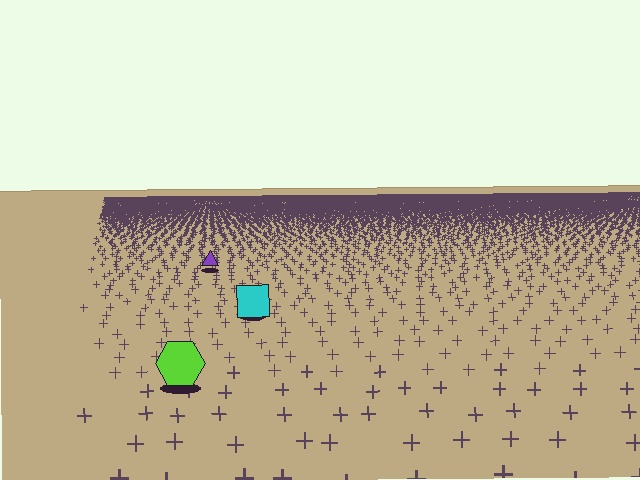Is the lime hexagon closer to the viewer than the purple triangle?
Yes. The lime hexagon is closer — you can tell from the texture gradient: the ground texture is coarser near it.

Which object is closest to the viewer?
The lime hexagon is closest. The texture marks near it are larger and more spread out.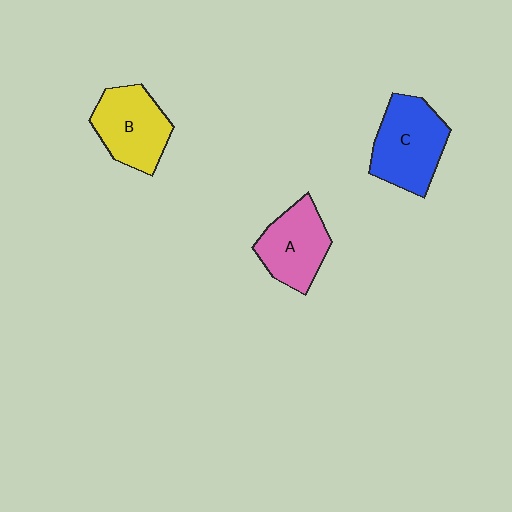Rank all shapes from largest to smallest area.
From largest to smallest: C (blue), B (yellow), A (pink).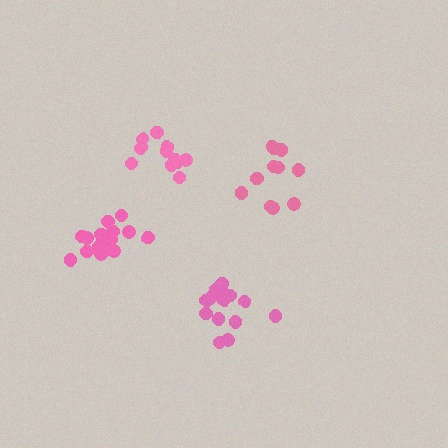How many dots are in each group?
Group 1: 11 dots, Group 2: 11 dots, Group 3: 16 dots, Group 4: 14 dots (52 total).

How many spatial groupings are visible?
There are 4 spatial groupings.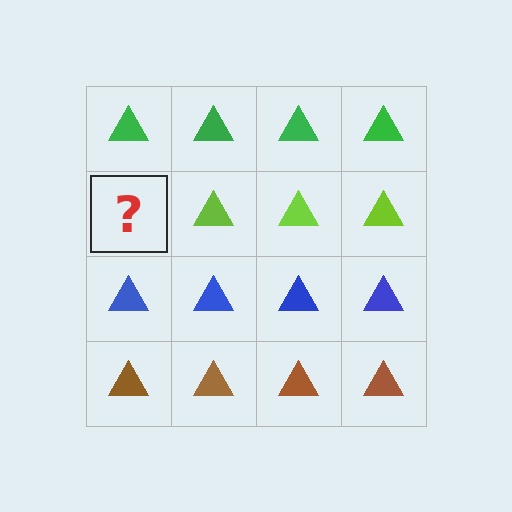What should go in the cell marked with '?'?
The missing cell should contain a lime triangle.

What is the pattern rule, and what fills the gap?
The rule is that each row has a consistent color. The gap should be filled with a lime triangle.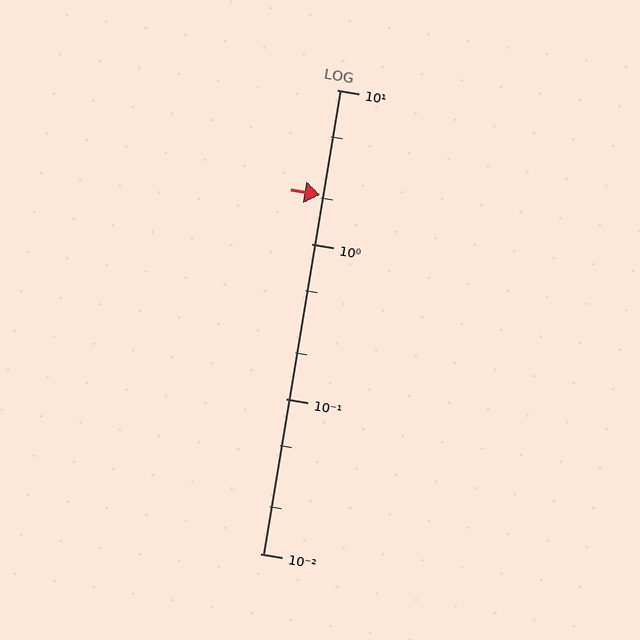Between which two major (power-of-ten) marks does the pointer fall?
The pointer is between 1 and 10.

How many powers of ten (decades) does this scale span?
The scale spans 3 decades, from 0.01 to 10.